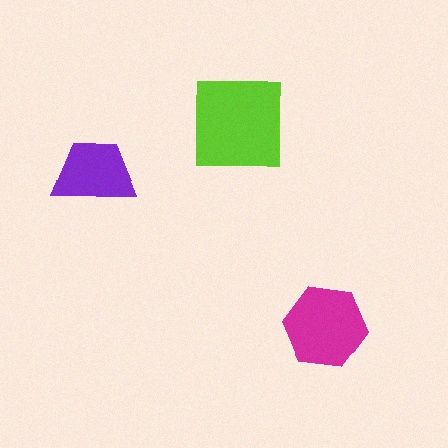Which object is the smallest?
The purple trapezoid.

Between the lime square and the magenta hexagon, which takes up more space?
The lime square.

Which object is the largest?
The lime square.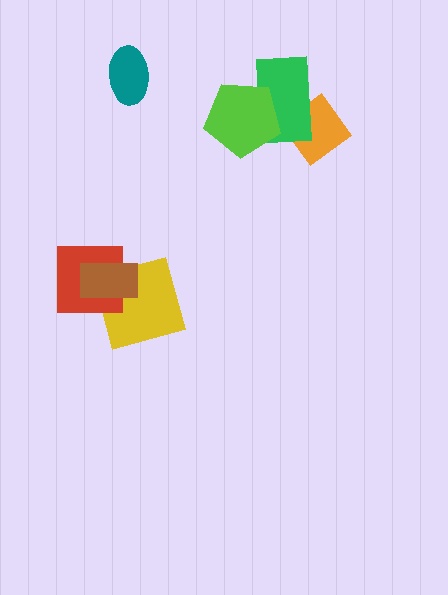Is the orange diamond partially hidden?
Yes, it is partially covered by another shape.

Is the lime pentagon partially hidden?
No, no other shape covers it.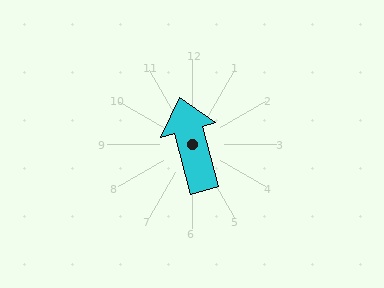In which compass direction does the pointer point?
North.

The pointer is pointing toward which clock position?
Roughly 11 o'clock.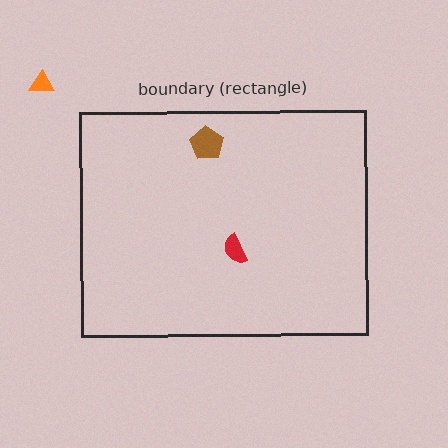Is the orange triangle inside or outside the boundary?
Outside.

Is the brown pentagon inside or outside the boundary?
Inside.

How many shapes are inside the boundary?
2 inside, 1 outside.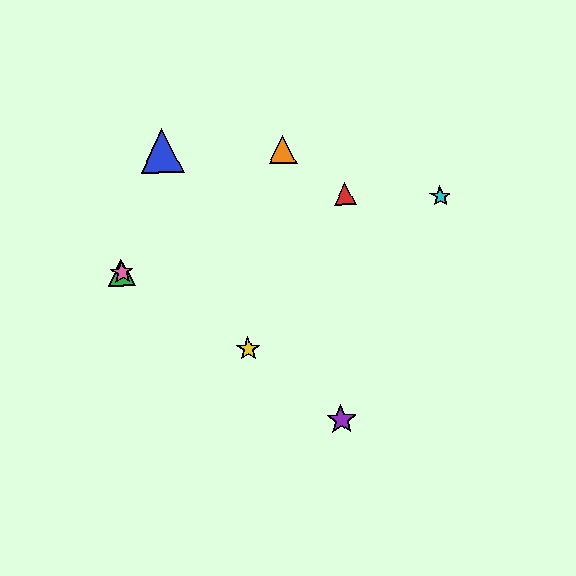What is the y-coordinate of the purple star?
The purple star is at y≈420.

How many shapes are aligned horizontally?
2 shapes (the green triangle, the pink star) are aligned horizontally.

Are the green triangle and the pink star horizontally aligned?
Yes, both are at y≈272.